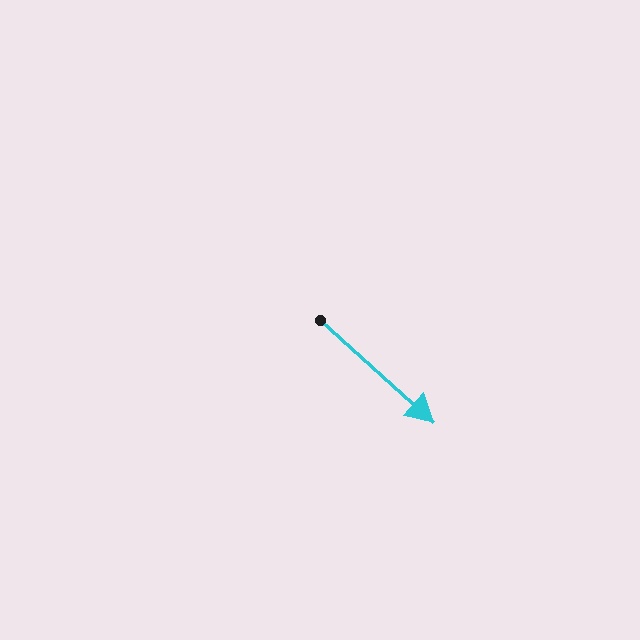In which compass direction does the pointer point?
Southeast.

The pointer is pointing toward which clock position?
Roughly 4 o'clock.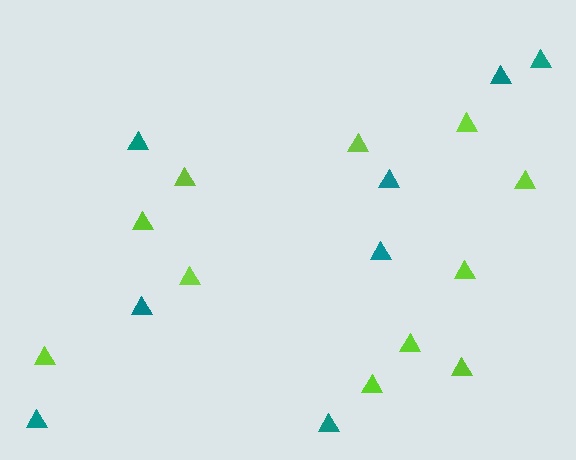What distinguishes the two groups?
There are 2 groups: one group of teal triangles (8) and one group of lime triangles (11).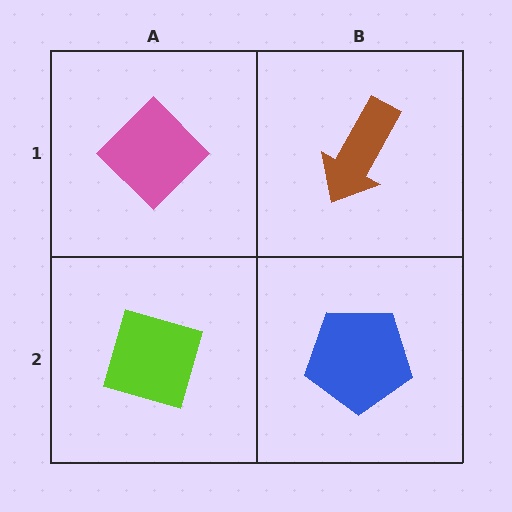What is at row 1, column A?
A pink diamond.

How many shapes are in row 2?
2 shapes.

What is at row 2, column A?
A lime diamond.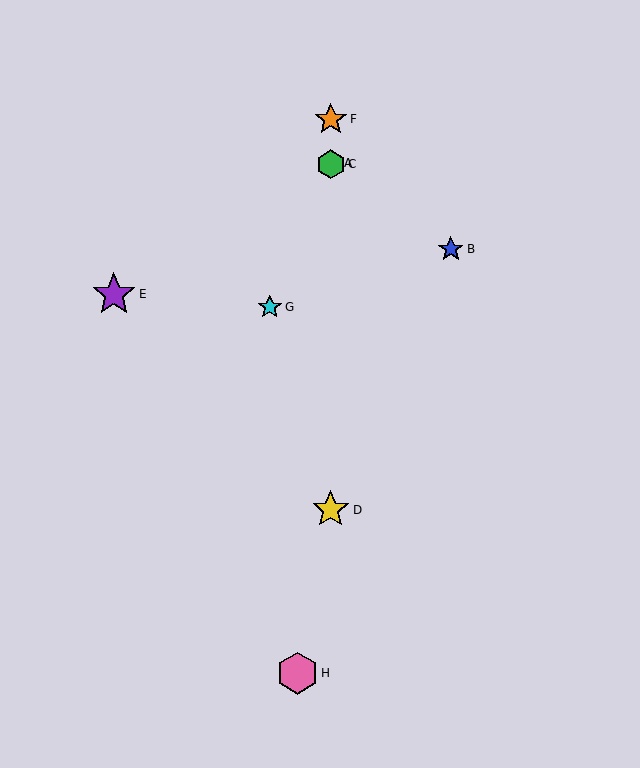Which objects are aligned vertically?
Objects A, C, D, F are aligned vertically.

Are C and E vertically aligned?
No, C is at x≈331 and E is at x≈114.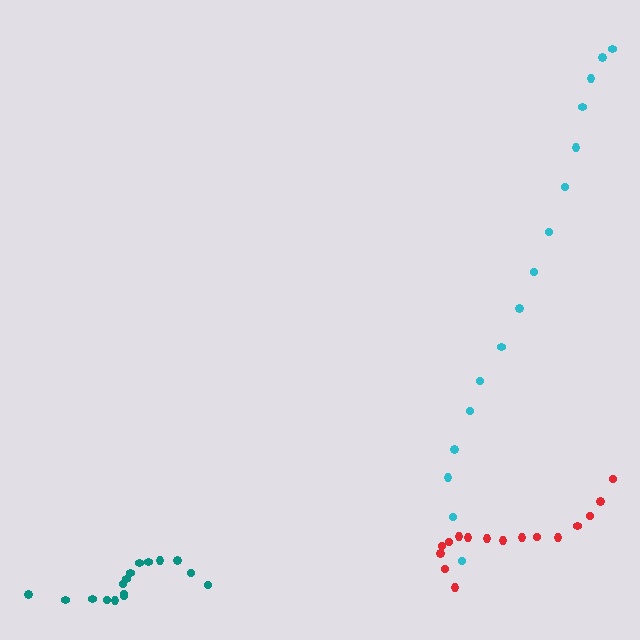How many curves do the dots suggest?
There are 3 distinct paths.